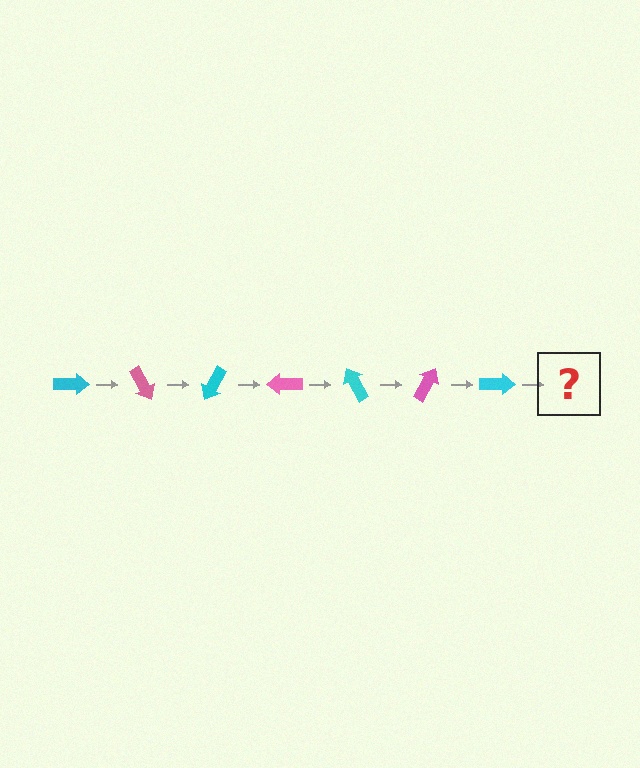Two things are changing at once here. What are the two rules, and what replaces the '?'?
The two rules are that it rotates 60 degrees each step and the color cycles through cyan and pink. The '?' should be a pink arrow, rotated 420 degrees from the start.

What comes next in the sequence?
The next element should be a pink arrow, rotated 420 degrees from the start.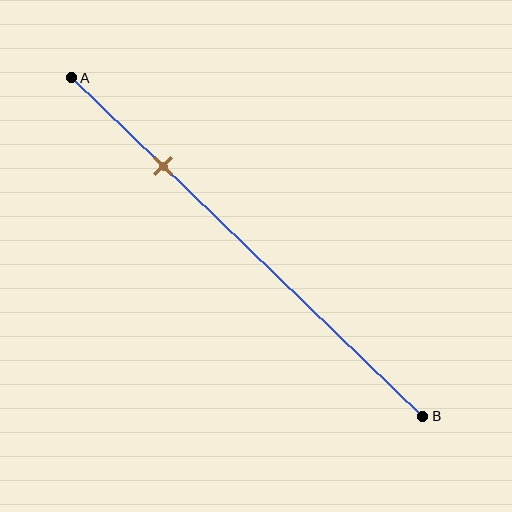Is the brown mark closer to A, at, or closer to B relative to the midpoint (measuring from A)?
The brown mark is closer to point A than the midpoint of segment AB.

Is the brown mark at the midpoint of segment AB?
No, the mark is at about 25% from A, not at the 50% midpoint.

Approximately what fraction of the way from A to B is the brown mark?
The brown mark is approximately 25% of the way from A to B.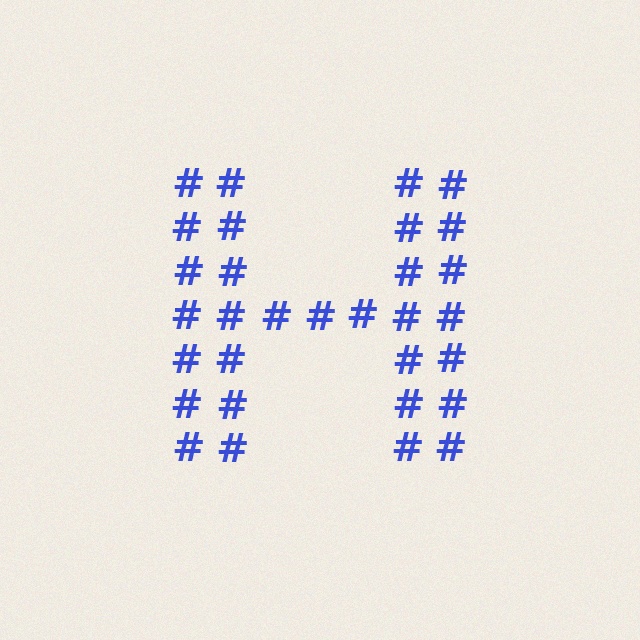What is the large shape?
The large shape is the letter H.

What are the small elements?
The small elements are hash symbols.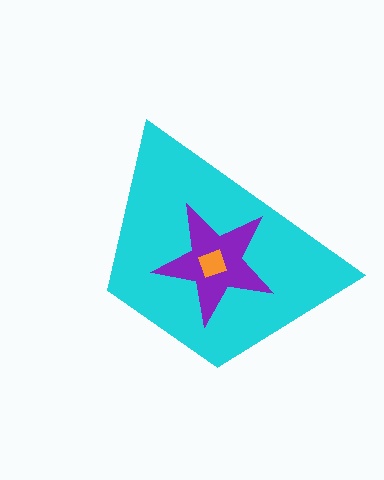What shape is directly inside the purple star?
The orange diamond.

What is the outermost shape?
The cyan trapezoid.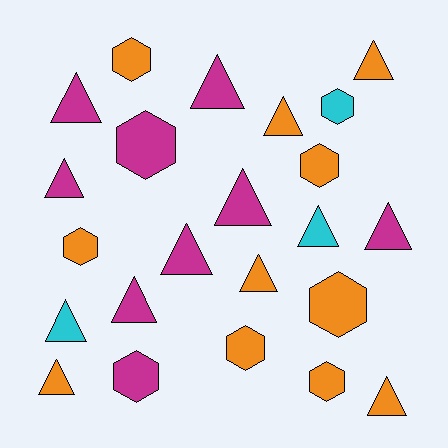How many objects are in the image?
There are 23 objects.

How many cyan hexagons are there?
There is 1 cyan hexagon.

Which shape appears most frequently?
Triangle, with 14 objects.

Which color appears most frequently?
Orange, with 11 objects.